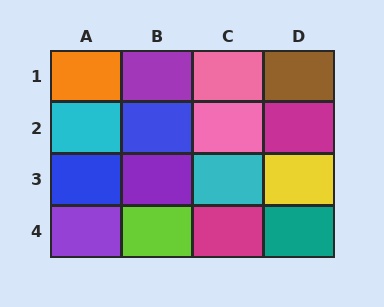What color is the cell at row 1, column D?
Brown.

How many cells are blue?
2 cells are blue.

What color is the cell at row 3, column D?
Yellow.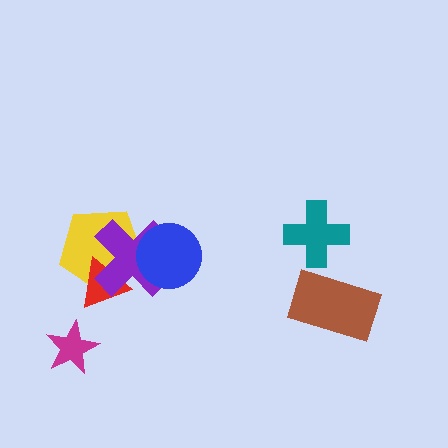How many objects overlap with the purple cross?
3 objects overlap with the purple cross.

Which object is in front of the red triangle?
The purple cross is in front of the red triangle.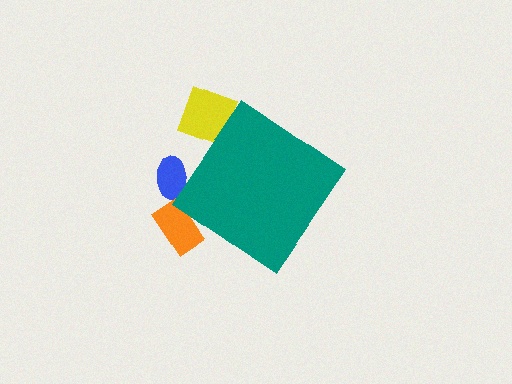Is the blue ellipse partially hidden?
Yes, the blue ellipse is partially hidden behind the teal diamond.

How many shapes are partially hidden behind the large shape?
3 shapes are partially hidden.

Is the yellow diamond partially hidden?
Yes, the yellow diamond is partially hidden behind the teal diamond.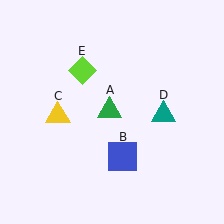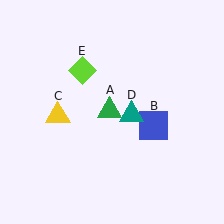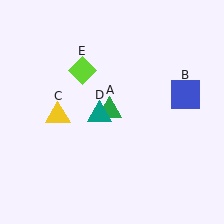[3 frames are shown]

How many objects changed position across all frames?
2 objects changed position: blue square (object B), teal triangle (object D).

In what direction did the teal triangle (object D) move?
The teal triangle (object D) moved left.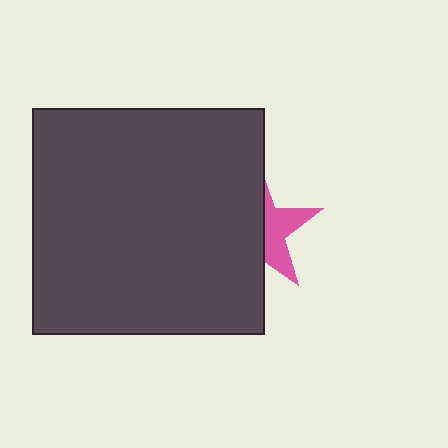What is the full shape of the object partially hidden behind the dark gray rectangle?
The partially hidden object is a pink star.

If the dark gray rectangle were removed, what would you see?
You would see the complete pink star.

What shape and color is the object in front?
The object in front is a dark gray rectangle.